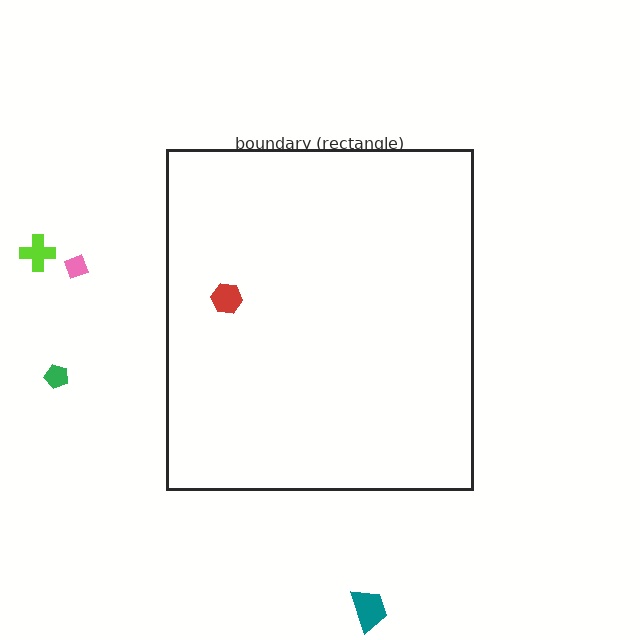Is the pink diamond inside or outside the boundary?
Outside.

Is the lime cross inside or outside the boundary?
Outside.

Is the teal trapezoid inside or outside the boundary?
Outside.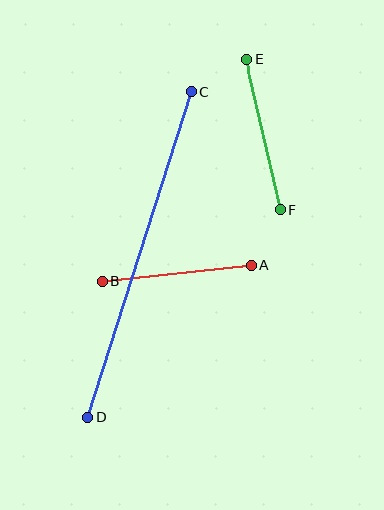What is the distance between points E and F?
The distance is approximately 154 pixels.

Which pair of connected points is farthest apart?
Points C and D are farthest apart.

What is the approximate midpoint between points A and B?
The midpoint is at approximately (177, 273) pixels.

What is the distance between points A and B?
The distance is approximately 150 pixels.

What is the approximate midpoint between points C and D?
The midpoint is at approximately (139, 254) pixels.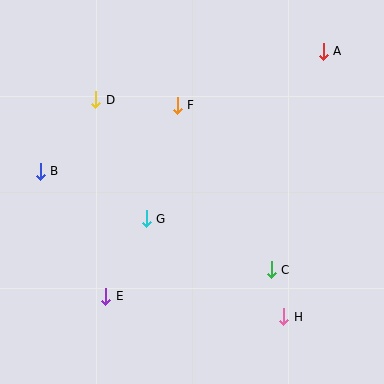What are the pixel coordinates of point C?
Point C is at (271, 270).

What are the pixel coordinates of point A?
Point A is at (323, 51).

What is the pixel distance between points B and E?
The distance between B and E is 141 pixels.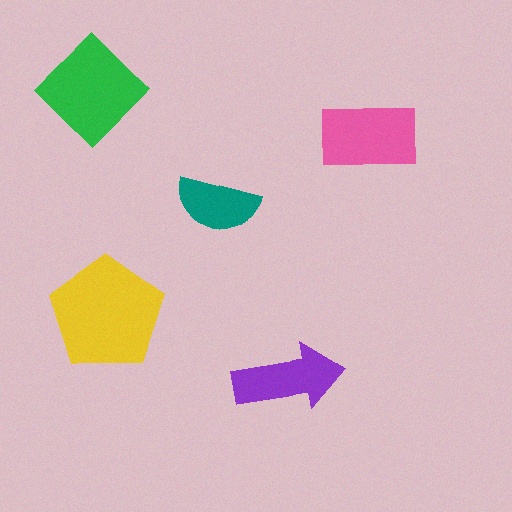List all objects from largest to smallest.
The yellow pentagon, the green diamond, the pink rectangle, the purple arrow, the teal semicircle.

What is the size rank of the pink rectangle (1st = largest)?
3rd.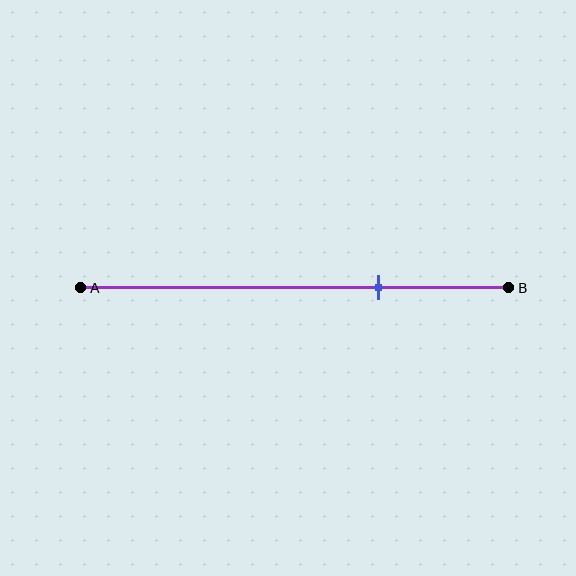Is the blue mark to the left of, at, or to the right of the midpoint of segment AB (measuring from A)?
The blue mark is to the right of the midpoint of segment AB.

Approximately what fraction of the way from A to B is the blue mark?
The blue mark is approximately 70% of the way from A to B.